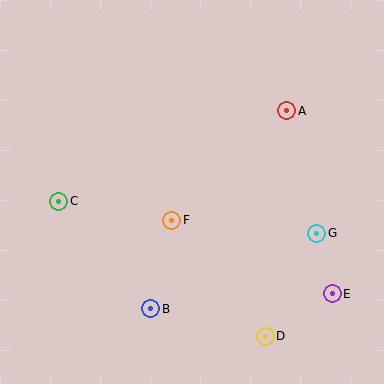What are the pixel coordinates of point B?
Point B is at (151, 309).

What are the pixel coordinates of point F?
Point F is at (172, 220).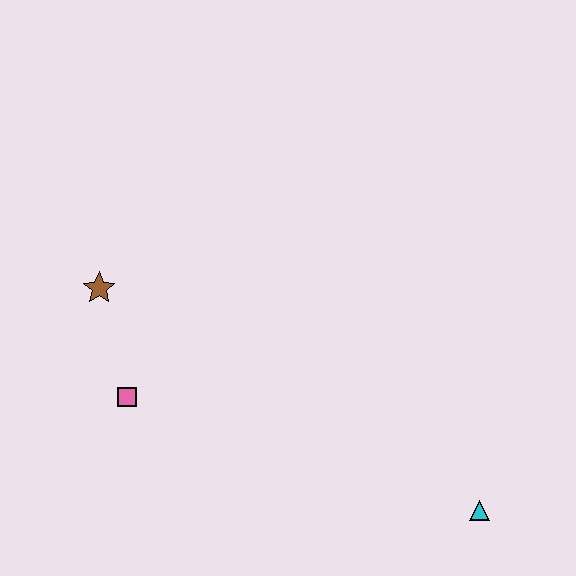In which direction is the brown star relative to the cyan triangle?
The brown star is to the left of the cyan triangle.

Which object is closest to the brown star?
The pink square is closest to the brown star.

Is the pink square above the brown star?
No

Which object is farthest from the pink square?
The cyan triangle is farthest from the pink square.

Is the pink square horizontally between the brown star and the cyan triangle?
Yes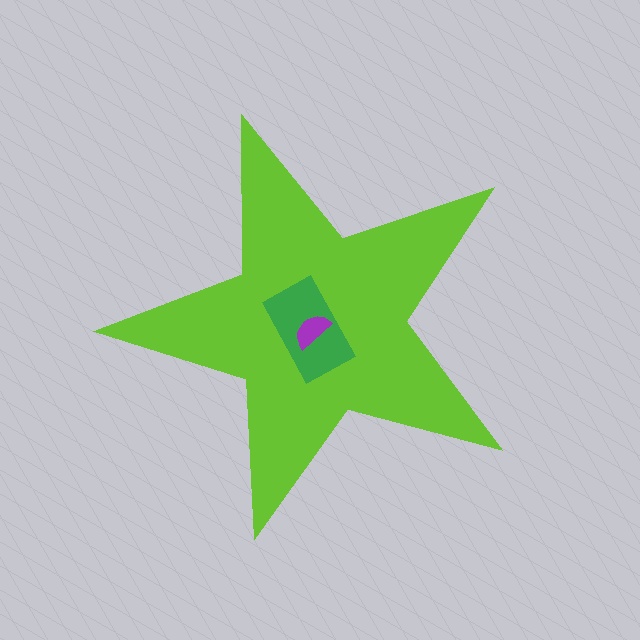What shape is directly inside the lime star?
The green rectangle.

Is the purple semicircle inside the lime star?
Yes.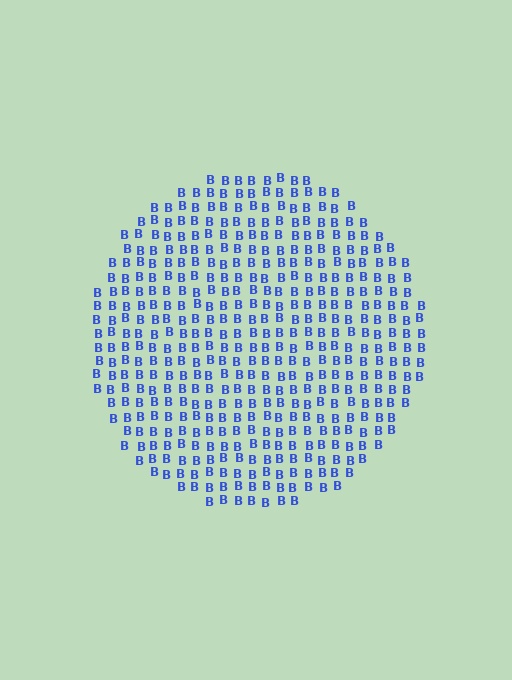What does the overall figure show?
The overall figure shows a circle.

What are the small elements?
The small elements are letter B's.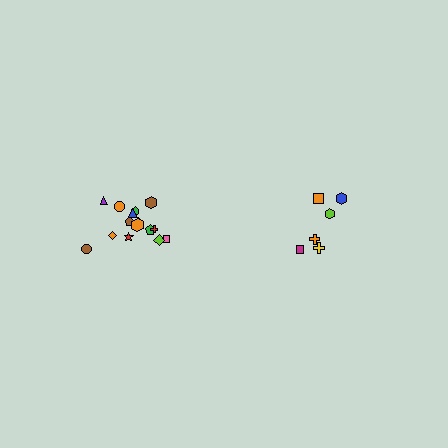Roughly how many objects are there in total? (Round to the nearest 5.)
Roughly 20 objects in total.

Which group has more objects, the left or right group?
The left group.